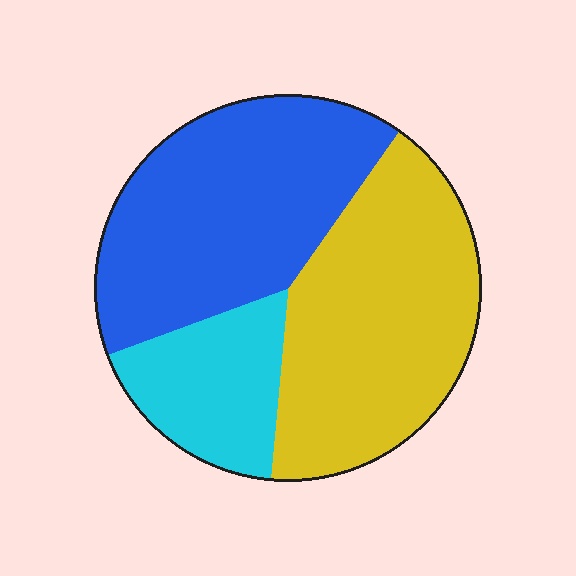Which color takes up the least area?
Cyan, at roughly 20%.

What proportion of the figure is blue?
Blue takes up about two fifths (2/5) of the figure.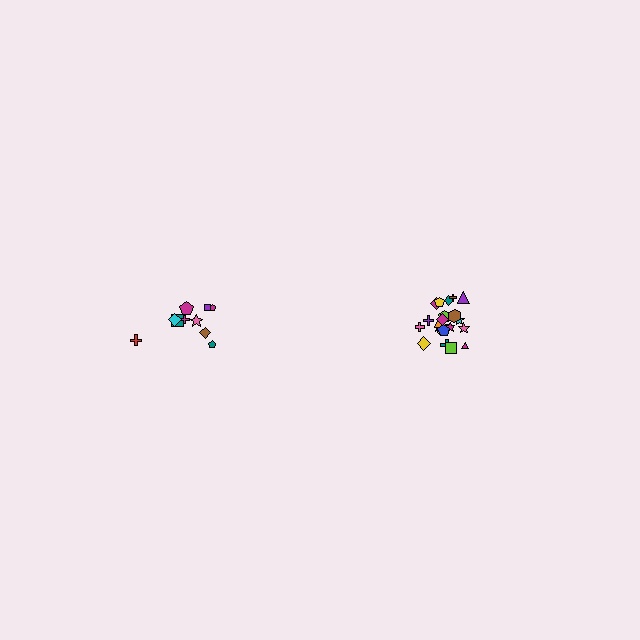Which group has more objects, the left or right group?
The right group.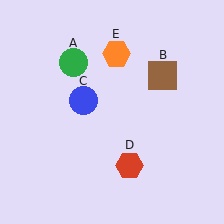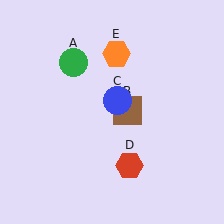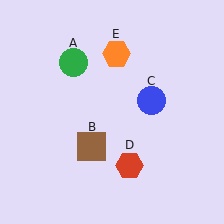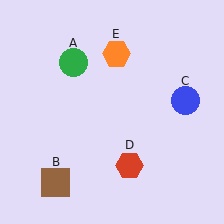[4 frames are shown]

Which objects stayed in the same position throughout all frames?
Green circle (object A) and red hexagon (object D) and orange hexagon (object E) remained stationary.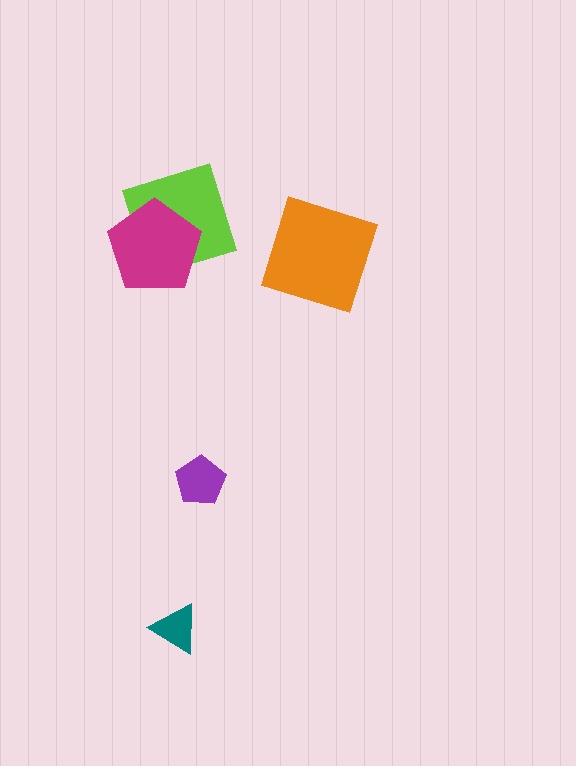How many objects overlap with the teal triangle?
0 objects overlap with the teal triangle.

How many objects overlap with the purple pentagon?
0 objects overlap with the purple pentagon.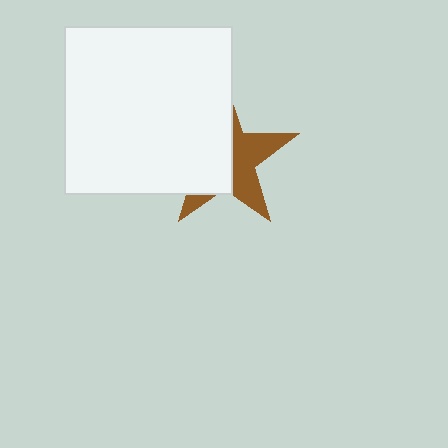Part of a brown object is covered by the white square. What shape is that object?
It is a star.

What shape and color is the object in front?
The object in front is a white square.